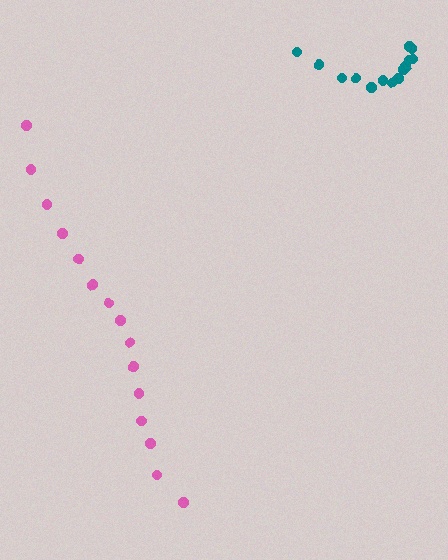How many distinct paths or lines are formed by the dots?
There are 2 distinct paths.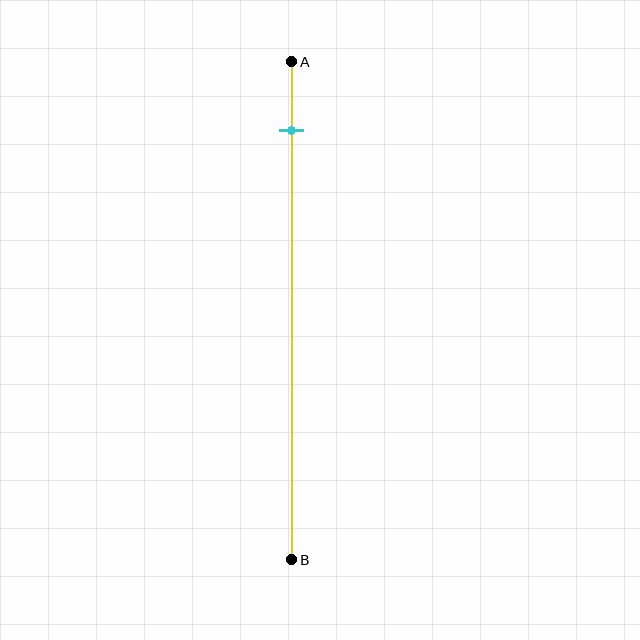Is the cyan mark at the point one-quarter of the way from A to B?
No, the mark is at about 15% from A, not at the 25% one-quarter point.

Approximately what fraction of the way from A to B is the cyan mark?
The cyan mark is approximately 15% of the way from A to B.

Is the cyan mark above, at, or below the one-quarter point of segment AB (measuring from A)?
The cyan mark is above the one-quarter point of segment AB.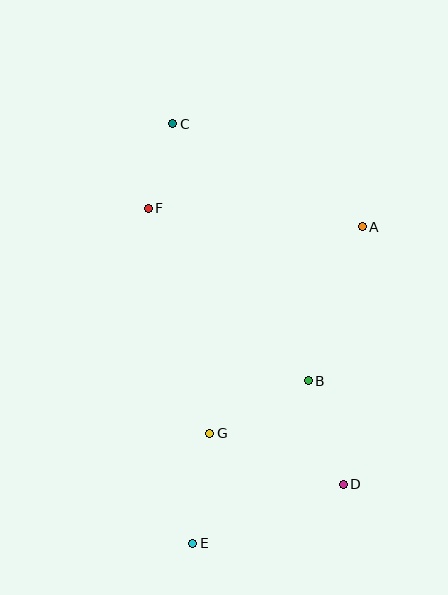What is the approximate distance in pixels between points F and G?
The distance between F and G is approximately 233 pixels.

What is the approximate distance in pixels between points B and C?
The distance between B and C is approximately 290 pixels.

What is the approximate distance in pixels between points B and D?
The distance between B and D is approximately 109 pixels.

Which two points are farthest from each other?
Points C and E are farthest from each other.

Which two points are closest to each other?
Points C and F are closest to each other.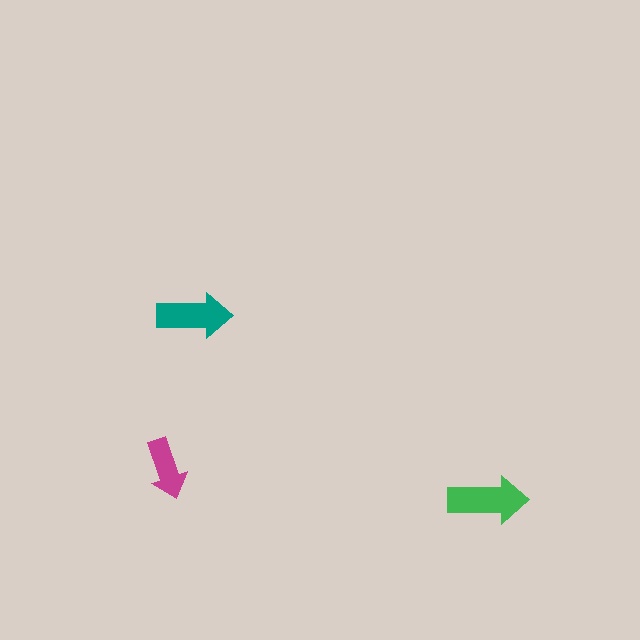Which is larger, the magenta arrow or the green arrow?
The green one.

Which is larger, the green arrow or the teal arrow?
The green one.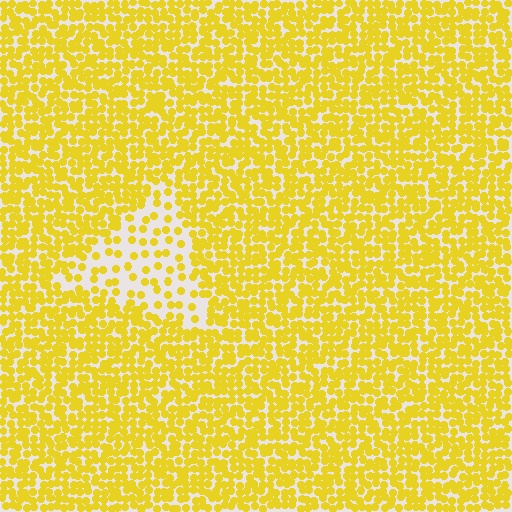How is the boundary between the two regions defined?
The boundary is defined by a change in element density (approximately 2.7x ratio). All elements are the same color, size, and shape.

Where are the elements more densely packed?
The elements are more densely packed outside the triangle boundary.